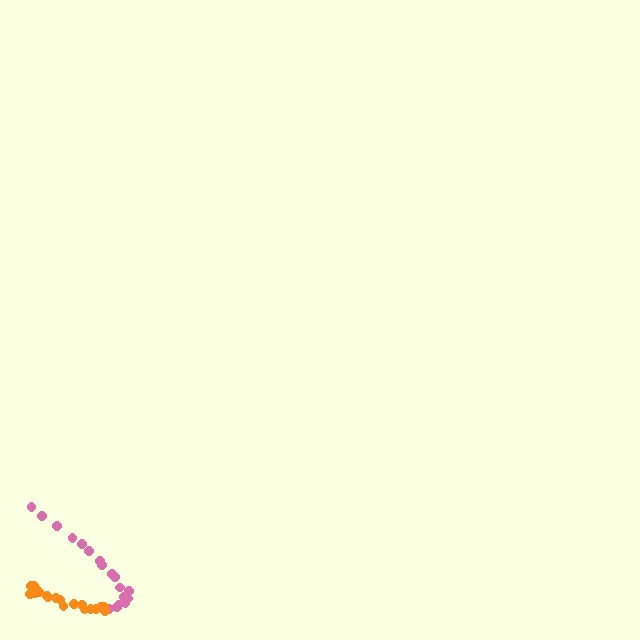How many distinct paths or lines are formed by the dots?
There are 2 distinct paths.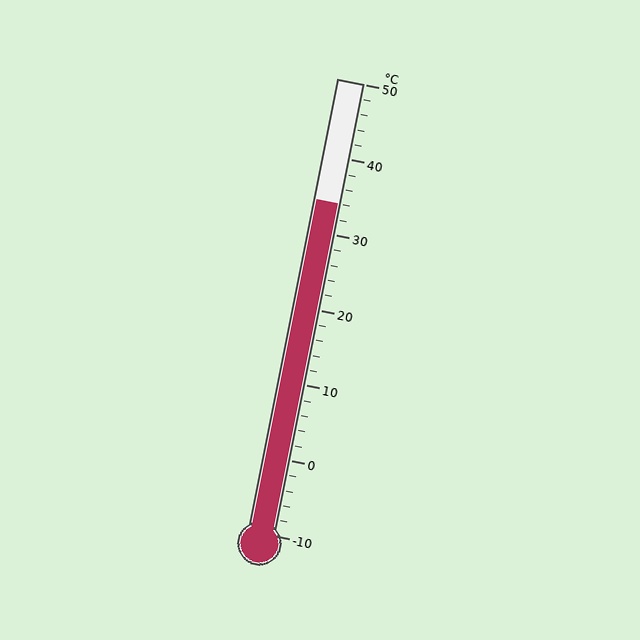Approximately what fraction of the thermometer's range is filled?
The thermometer is filled to approximately 75% of its range.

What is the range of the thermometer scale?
The thermometer scale ranges from -10°C to 50°C.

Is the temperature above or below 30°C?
The temperature is above 30°C.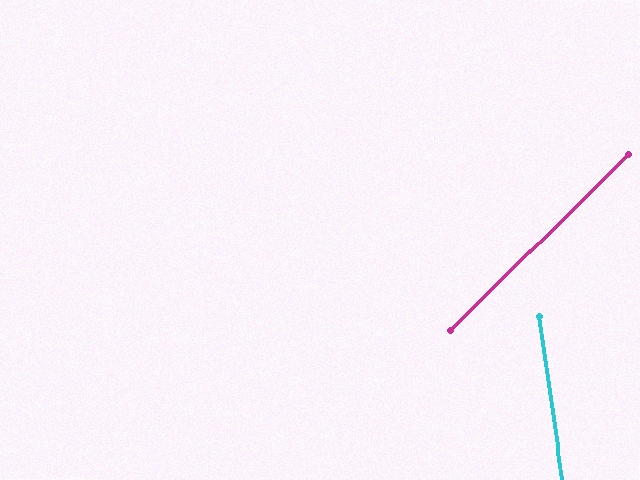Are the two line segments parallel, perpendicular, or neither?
Neither parallel nor perpendicular — they differ by about 53°.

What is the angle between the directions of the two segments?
Approximately 53 degrees.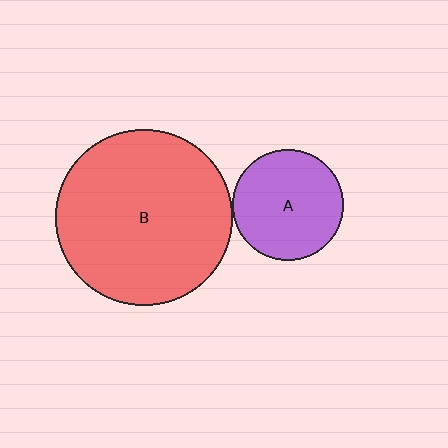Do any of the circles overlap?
No, none of the circles overlap.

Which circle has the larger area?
Circle B (red).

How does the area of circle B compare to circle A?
Approximately 2.5 times.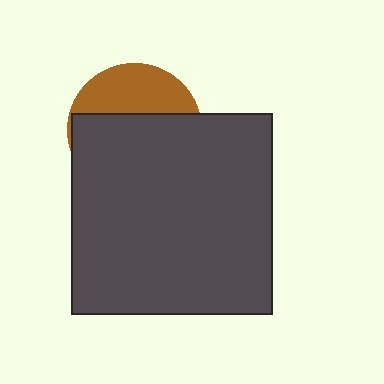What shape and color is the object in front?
The object in front is a dark gray square.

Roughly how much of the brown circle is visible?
A small part of it is visible (roughly 35%).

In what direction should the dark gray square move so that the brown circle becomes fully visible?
The dark gray square should move down. That is the shortest direction to clear the overlap and leave the brown circle fully visible.